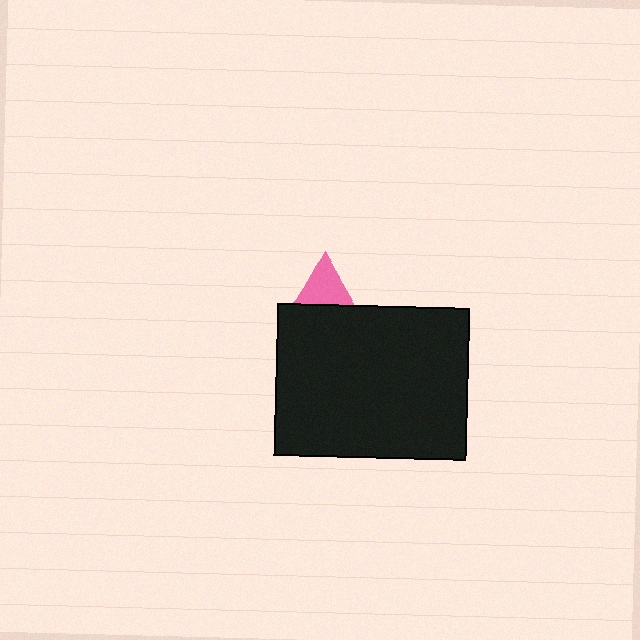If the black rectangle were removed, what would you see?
You would see the complete pink triangle.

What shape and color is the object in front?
The object in front is a black rectangle.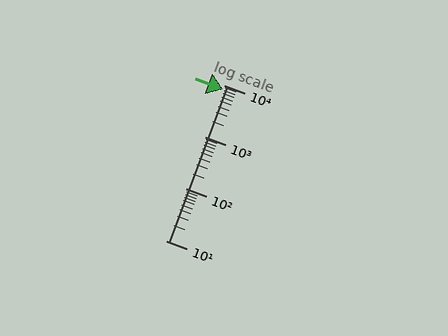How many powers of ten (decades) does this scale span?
The scale spans 3 decades, from 10 to 10000.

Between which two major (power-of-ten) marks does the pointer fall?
The pointer is between 1000 and 10000.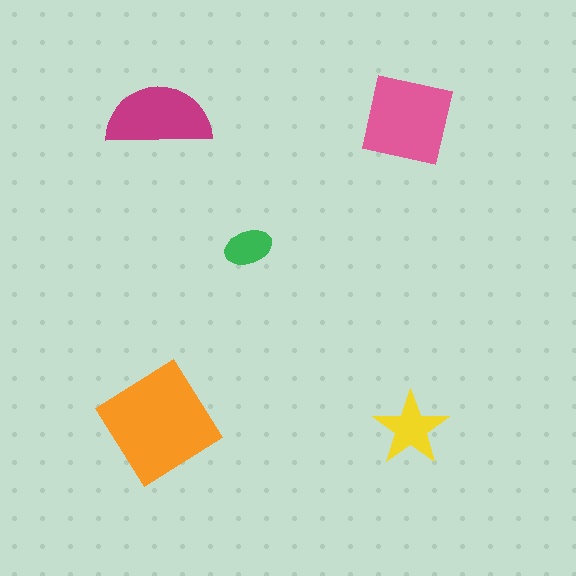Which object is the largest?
The orange diamond.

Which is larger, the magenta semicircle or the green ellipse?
The magenta semicircle.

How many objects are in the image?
There are 5 objects in the image.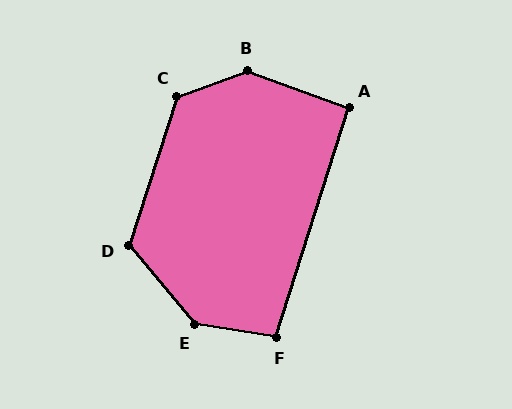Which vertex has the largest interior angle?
B, at approximately 140 degrees.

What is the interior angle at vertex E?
Approximately 139 degrees (obtuse).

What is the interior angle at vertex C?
Approximately 128 degrees (obtuse).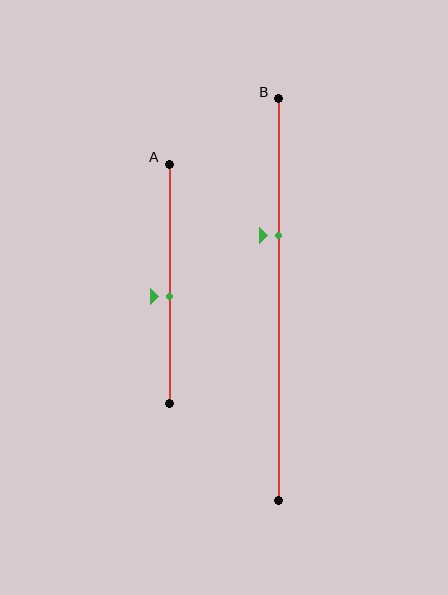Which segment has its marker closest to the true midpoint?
Segment A has its marker closest to the true midpoint.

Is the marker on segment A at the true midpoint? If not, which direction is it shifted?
No, the marker on segment A is shifted downward by about 5% of the segment length.